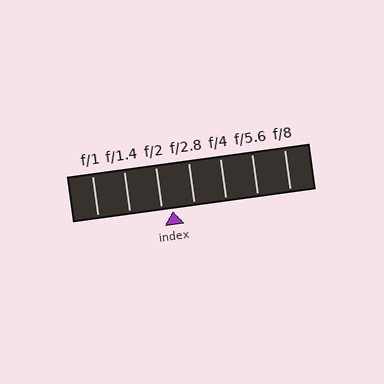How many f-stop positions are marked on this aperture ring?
There are 7 f-stop positions marked.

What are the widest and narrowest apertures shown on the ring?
The widest aperture shown is f/1 and the narrowest is f/8.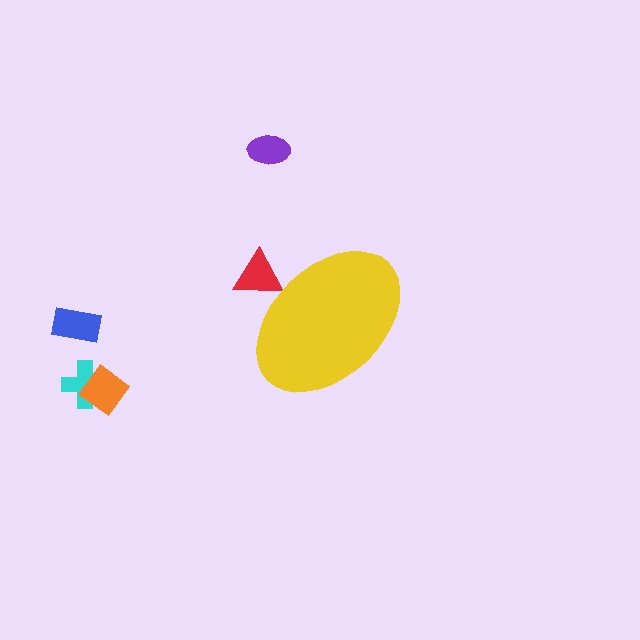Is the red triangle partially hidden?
Yes, the red triangle is partially hidden behind the yellow ellipse.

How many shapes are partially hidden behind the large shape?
1 shape is partially hidden.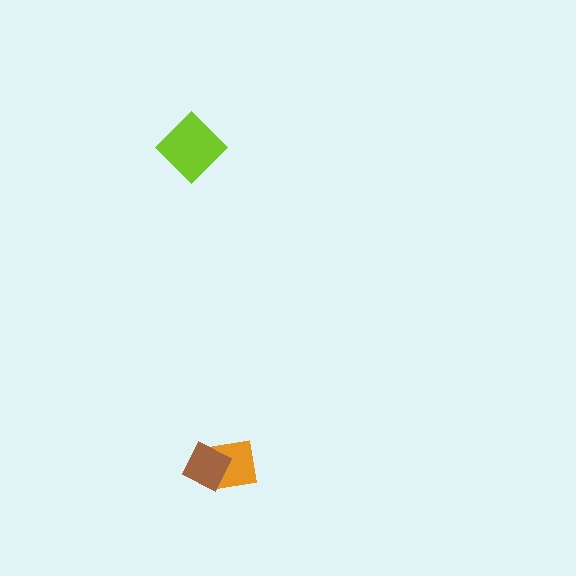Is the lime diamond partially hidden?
No, no other shape covers it.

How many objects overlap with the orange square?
1 object overlaps with the orange square.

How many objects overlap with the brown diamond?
1 object overlaps with the brown diamond.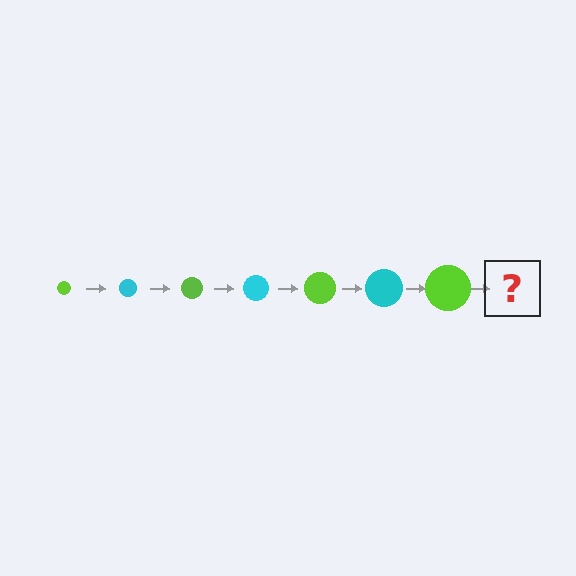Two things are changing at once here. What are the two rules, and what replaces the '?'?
The two rules are that the circle grows larger each step and the color cycles through lime and cyan. The '?' should be a cyan circle, larger than the previous one.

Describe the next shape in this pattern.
It should be a cyan circle, larger than the previous one.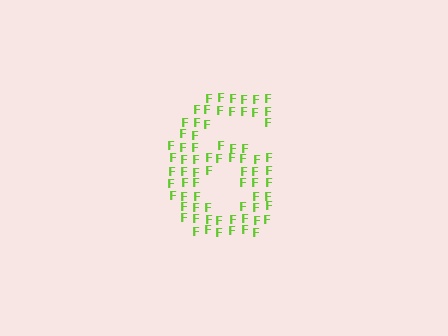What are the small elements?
The small elements are letter F's.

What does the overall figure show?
The overall figure shows the digit 6.